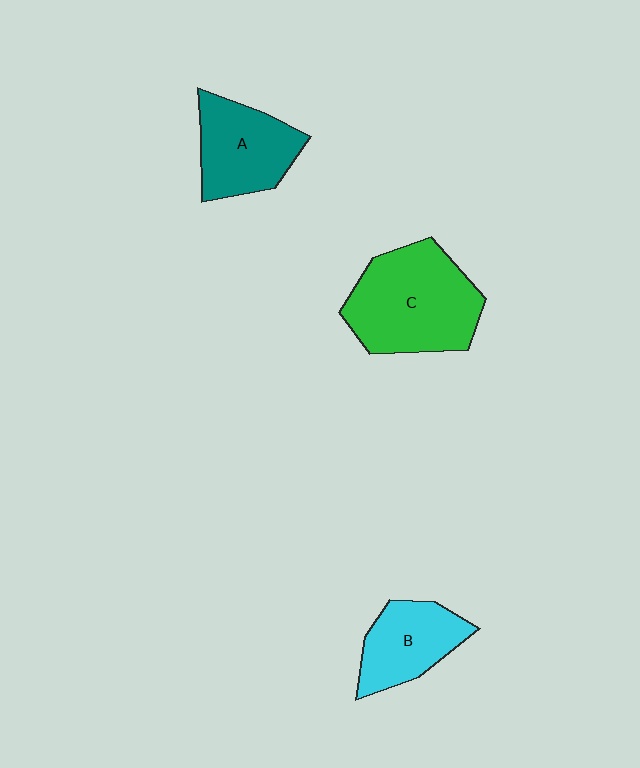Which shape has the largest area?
Shape C (green).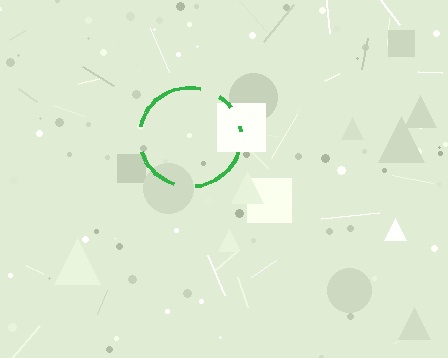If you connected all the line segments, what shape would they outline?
They would outline a circle.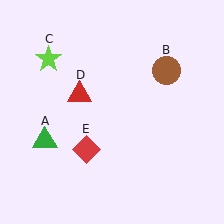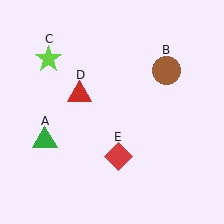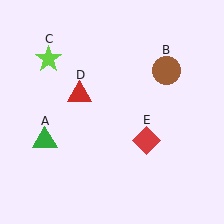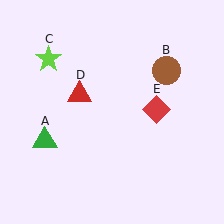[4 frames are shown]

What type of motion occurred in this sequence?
The red diamond (object E) rotated counterclockwise around the center of the scene.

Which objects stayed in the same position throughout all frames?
Green triangle (object A) and brown circle (object B) and lime star (object C) and red triangle (object D) remained stationary.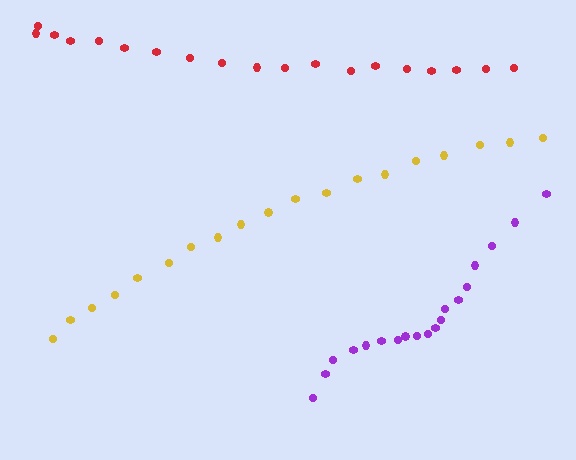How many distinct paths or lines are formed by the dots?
There are 3 distinct paths.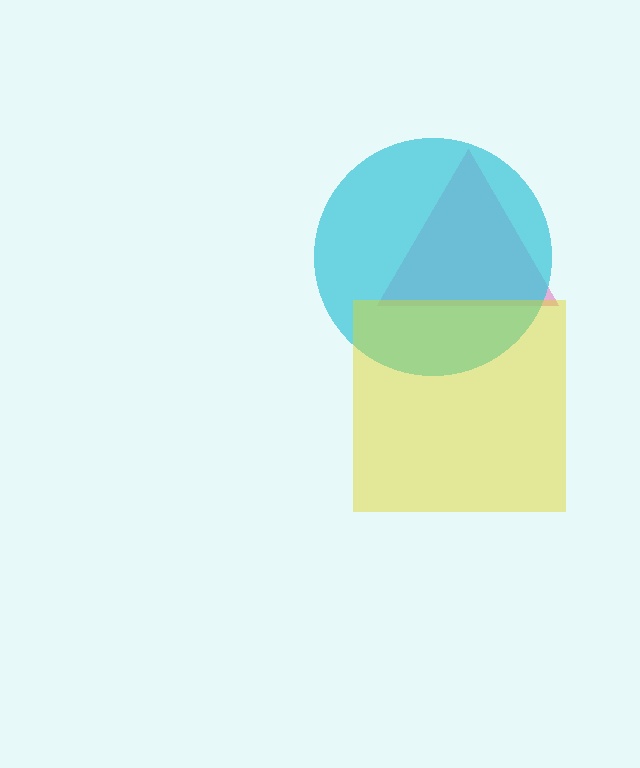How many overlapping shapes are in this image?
There are 3 overlapping shapes in the image.